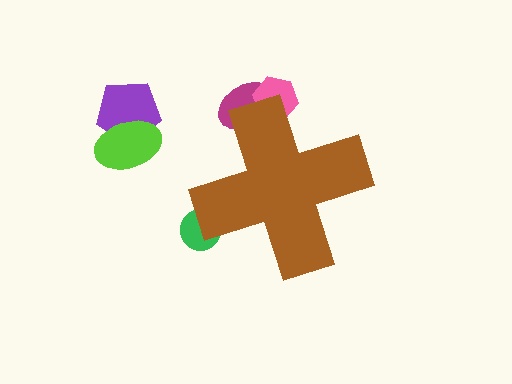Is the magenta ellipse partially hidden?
Yes, the magenta ellipse is partially hidden behind the brown cross.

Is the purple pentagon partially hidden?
No, the purple pentagon is fully visible.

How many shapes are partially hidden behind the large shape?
3 shapes are partially hidden.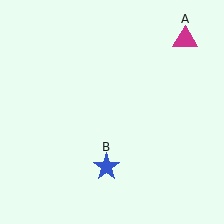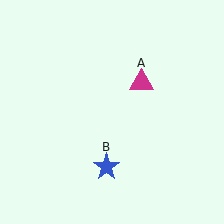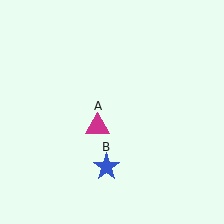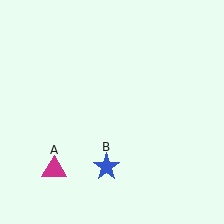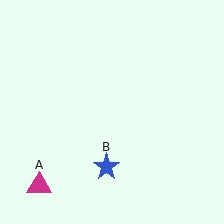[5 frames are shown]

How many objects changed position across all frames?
1 object changed position: magenta triangle (object A).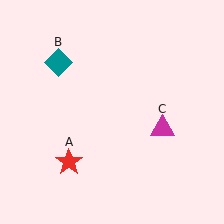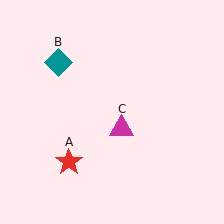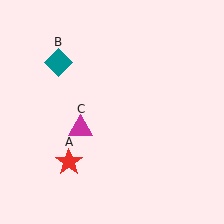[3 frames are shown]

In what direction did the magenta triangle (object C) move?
The magenta triangle (object C) moved left.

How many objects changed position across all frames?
1 object changed position: magenta triangle (object C).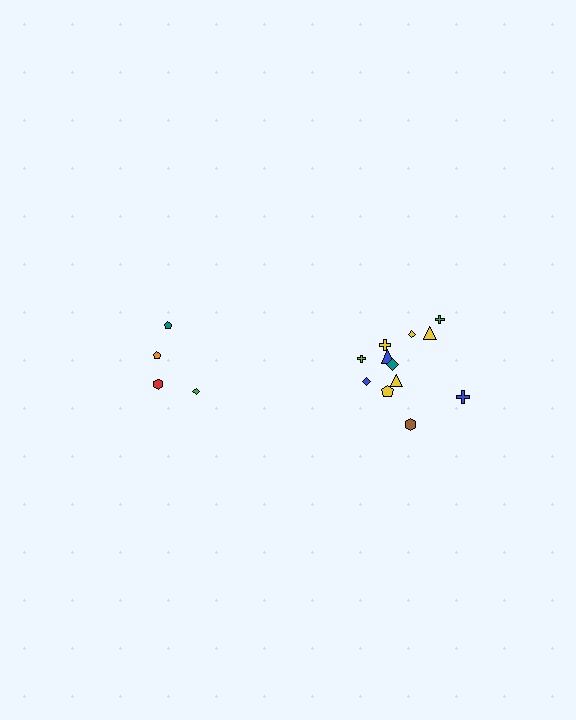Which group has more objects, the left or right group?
The right group.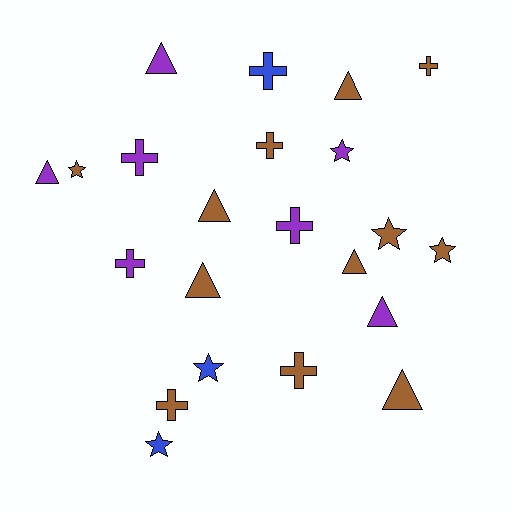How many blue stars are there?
There are 2 blue stars.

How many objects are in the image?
There are 22 objects.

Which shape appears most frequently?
Cross, with 8 objects.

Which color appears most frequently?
Brown, with 12 objects.